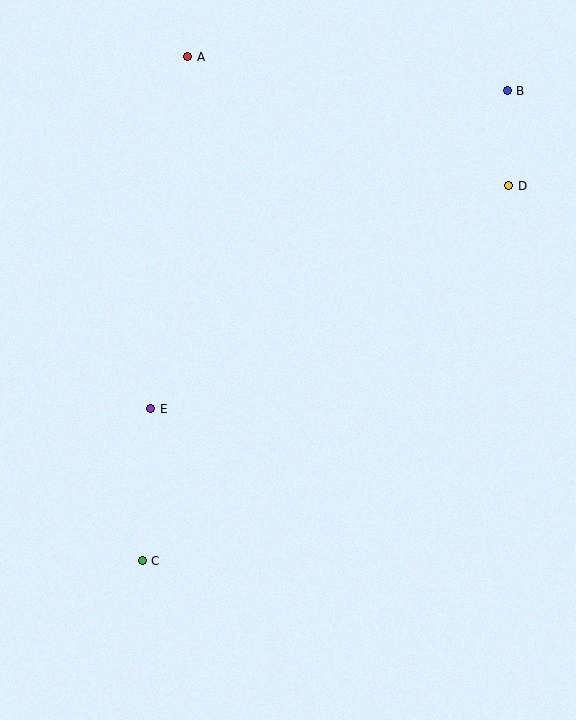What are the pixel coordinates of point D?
Point D is at (509, 186).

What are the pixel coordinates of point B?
Point B is at (507, 91).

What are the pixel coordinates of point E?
Point E is at (151, 409).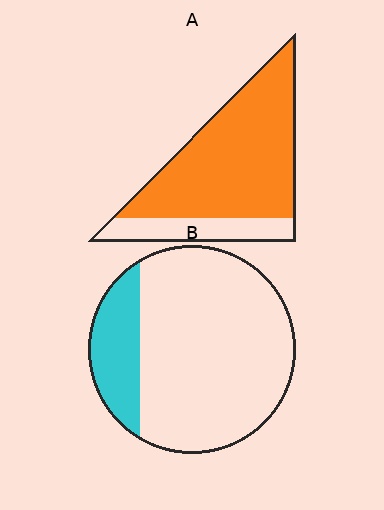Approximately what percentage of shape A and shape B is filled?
A is approximately 80% and B is approximately 20%.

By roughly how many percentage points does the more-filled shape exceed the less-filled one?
By roughly 60 percentage points (A over B).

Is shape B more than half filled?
No.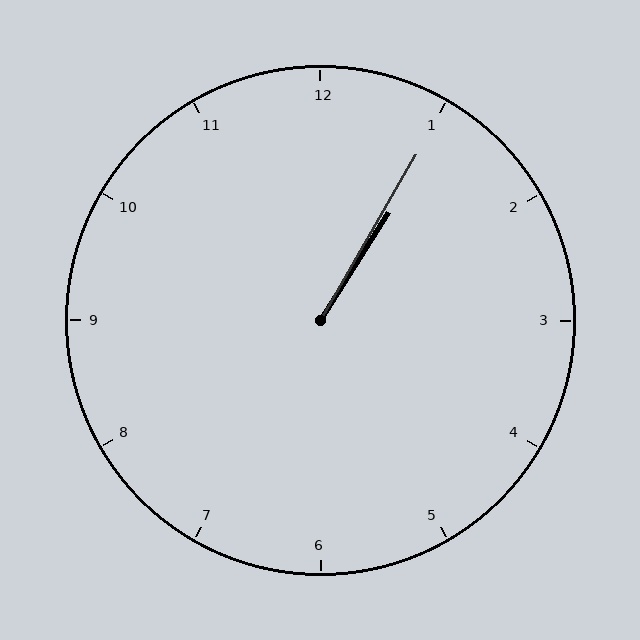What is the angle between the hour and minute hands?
Approximately 2 degrees.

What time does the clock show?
1:05.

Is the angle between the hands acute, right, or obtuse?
It is acute.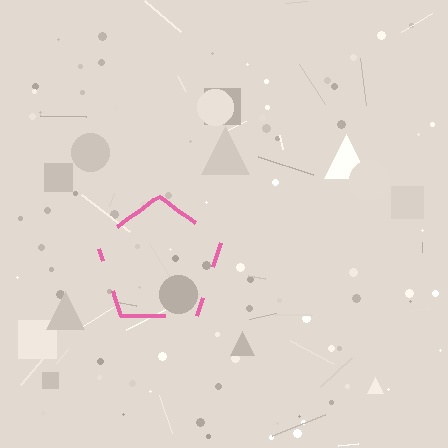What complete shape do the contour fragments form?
The contour fragments form a pentagon.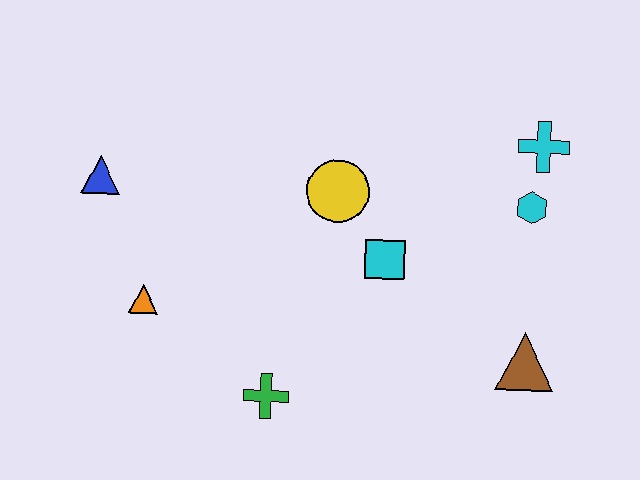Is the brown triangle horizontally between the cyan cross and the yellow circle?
Yes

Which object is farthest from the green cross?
The cyan cross is farthest from the green cross.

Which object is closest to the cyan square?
The yellow circle is closest to the cyan square.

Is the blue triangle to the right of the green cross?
No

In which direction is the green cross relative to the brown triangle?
The green cross is to the left of the brown triangle.